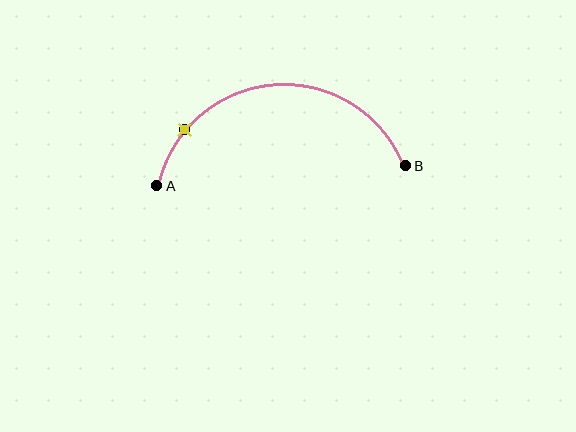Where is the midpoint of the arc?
The arc midpoint is the point on the curve farthest from the straight line joining A and B. It sits above that line.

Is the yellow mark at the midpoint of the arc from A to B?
No. The yellow mark lies on the arc but is closer to endpoint A. The arc midpoint would be at the point on the curve equidistant along the arc from both A and B.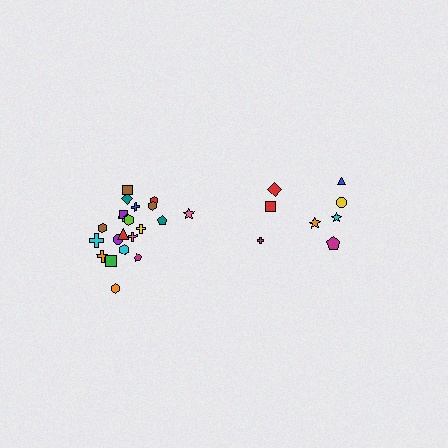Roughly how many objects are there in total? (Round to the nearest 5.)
Roughly 30 objects in total.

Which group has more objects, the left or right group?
The left group.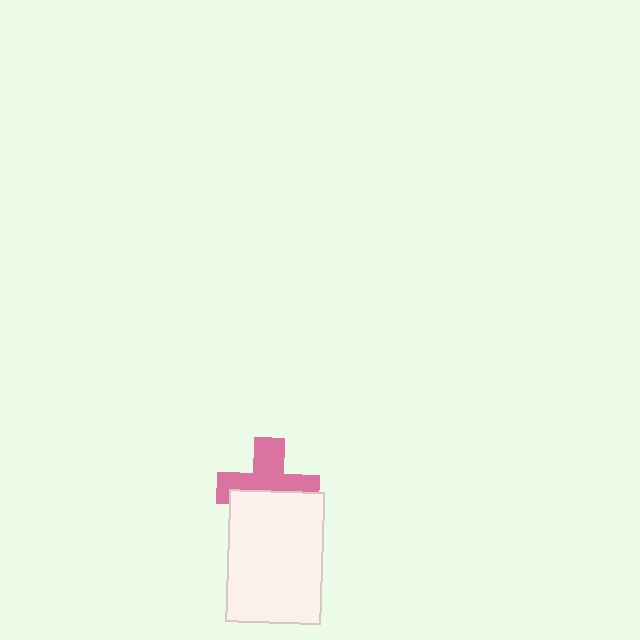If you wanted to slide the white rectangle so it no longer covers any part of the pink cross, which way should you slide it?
Slide it down — that is the most direct way to separate the two shapes.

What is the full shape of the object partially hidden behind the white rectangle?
The partially hidden object is a pink cross.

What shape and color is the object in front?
The object in front is a white rectangle.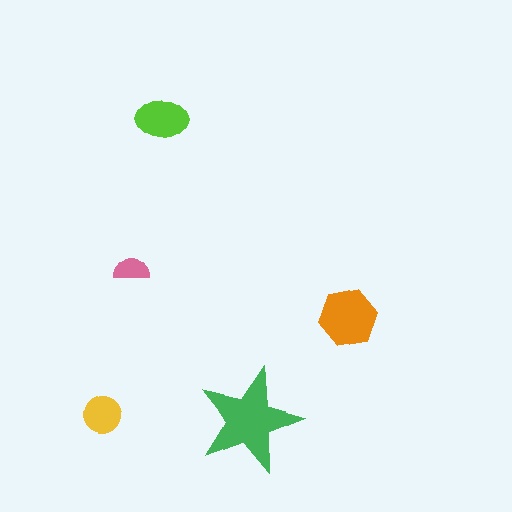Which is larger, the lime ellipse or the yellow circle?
The lime ellipse.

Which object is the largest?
The green star.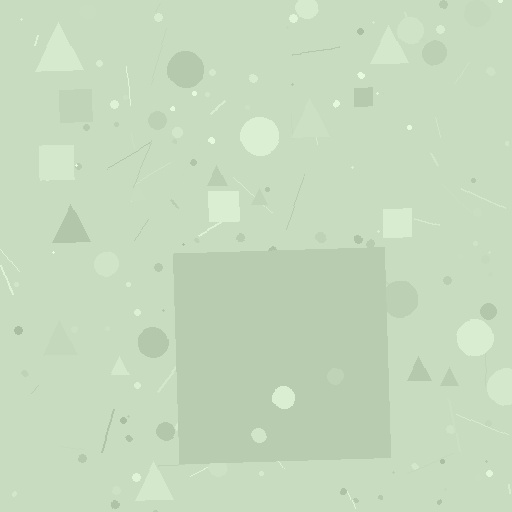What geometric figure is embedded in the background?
A square is embedded in the background.